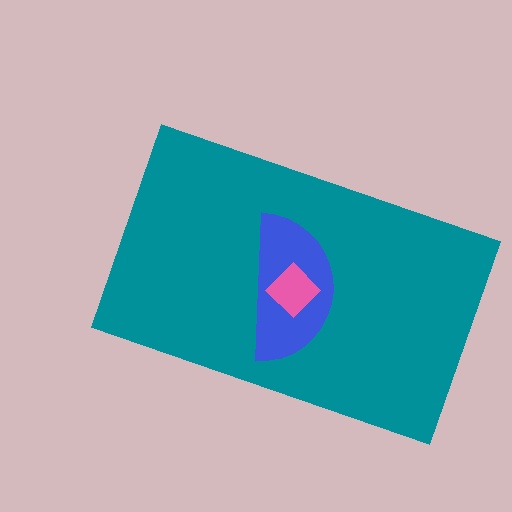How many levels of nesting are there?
3.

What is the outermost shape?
The teal rectangle.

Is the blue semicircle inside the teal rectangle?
Yes.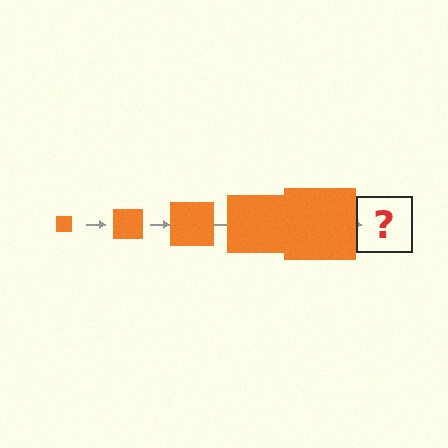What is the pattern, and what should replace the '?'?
The pattern is that the square gets progressively larger each step. The '?' should be an orange square, larger than the previous one.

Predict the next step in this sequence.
The next step is an orange square, larger than the previous one.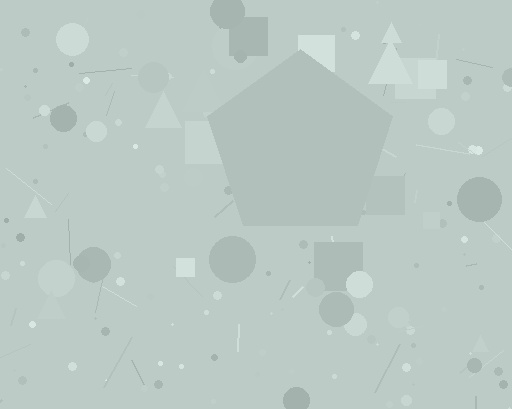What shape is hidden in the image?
A pentagon is hidden in the image.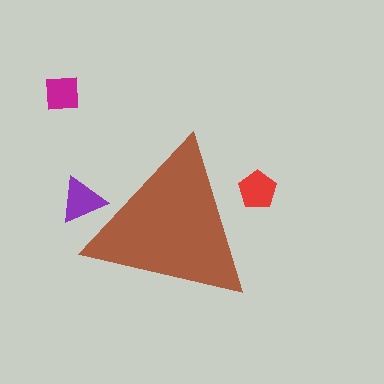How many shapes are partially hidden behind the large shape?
2 shapes are partially hidden.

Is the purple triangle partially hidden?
Yes, the purple triangle is partially hidden behind the brown triangle.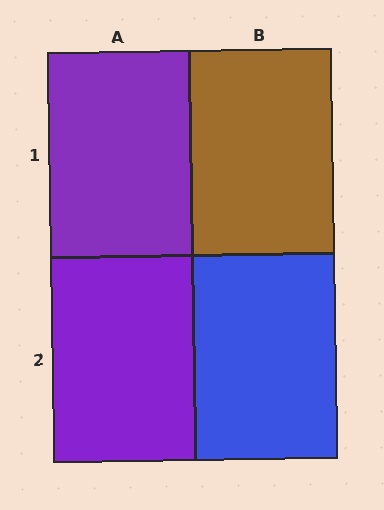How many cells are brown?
1 cell is brown.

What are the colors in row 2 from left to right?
Purple, blue.